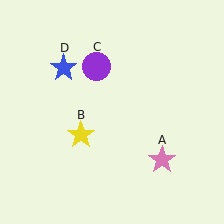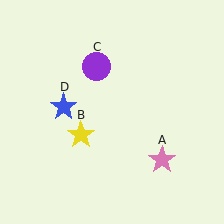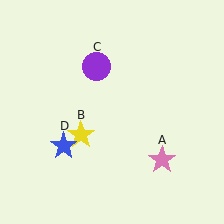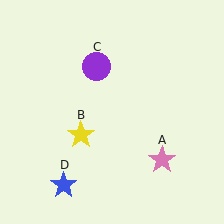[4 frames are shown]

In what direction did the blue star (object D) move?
The blue star (object D) moved down.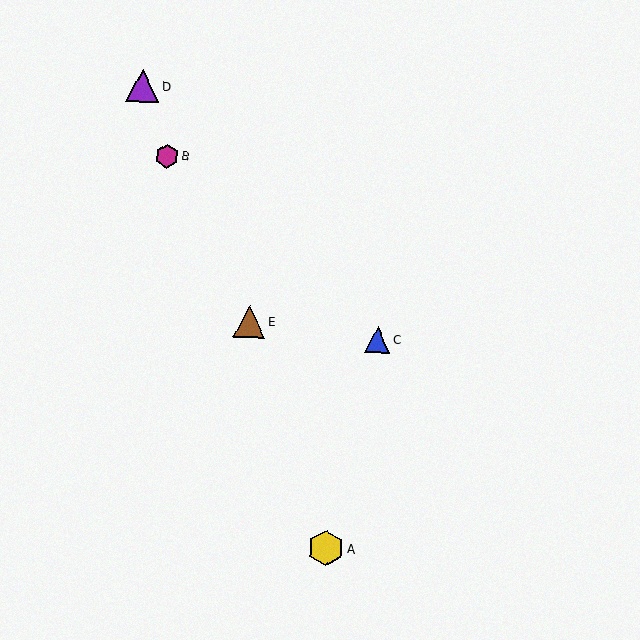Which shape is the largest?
The yellow hexagon (labeled A) is the largest.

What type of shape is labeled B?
Shape B is a magenta hexagon.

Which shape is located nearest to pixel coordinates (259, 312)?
The brown triangle (labeled E) at (249, 321) is nearest to that location.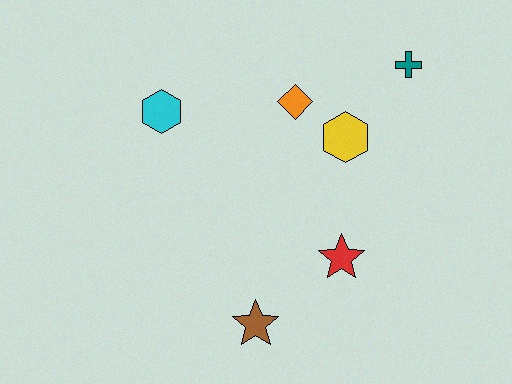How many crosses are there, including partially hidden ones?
There is 1 cross.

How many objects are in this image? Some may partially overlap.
There are 6 objects.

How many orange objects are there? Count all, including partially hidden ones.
There is 1 orange object.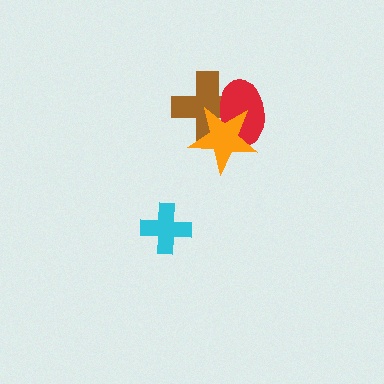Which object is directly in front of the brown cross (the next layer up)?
The red ellipse is directly in front of the brown cross.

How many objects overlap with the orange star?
2 objects overlap with the orange star.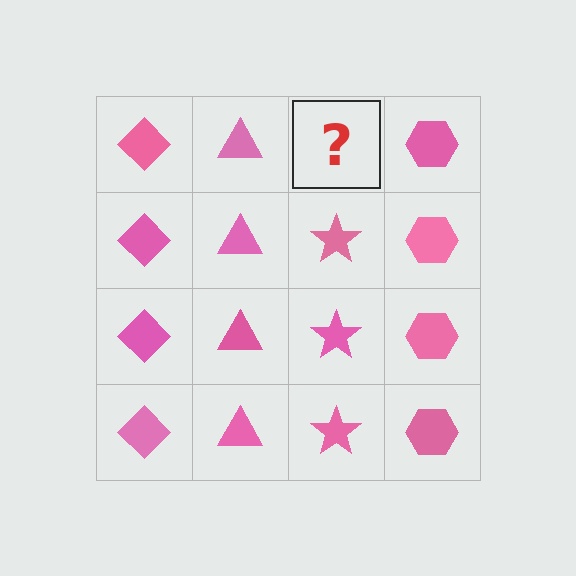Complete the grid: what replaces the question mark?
The question mark should be replaced with a pink star.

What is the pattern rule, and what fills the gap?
The rule is that each column has a consistent shape. The gap should be filled with a pink star.